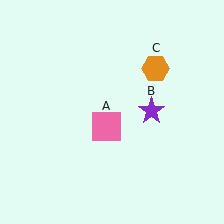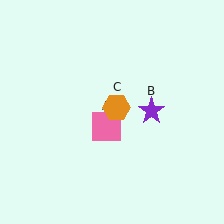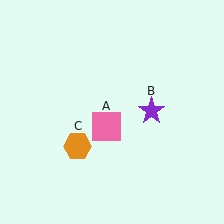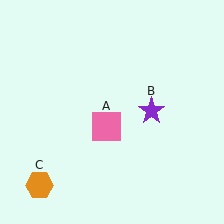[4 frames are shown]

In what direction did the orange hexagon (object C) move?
The orange hexagon (object C) moved down and to the left.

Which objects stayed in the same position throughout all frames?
Pink square (object A) and purple star (object B) remained stationary.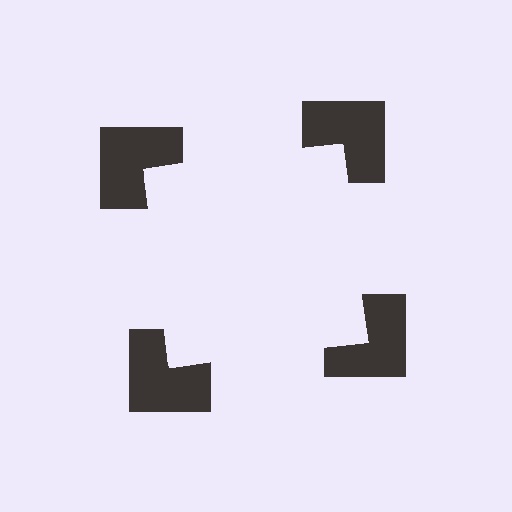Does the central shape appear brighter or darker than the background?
It typically appears slightly brighter than the background, even though no actual brightness change is drawn.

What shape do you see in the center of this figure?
An illusory square — its edges are inferred from the aligned wedge cuts in the notched squares, not physically drawn.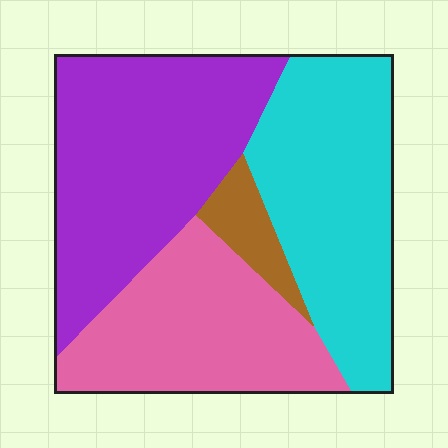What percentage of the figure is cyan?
Cyan takes up between a quarter and a half of the figure.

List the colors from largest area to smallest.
From largest to smallest: purple, cyan, pink, brown.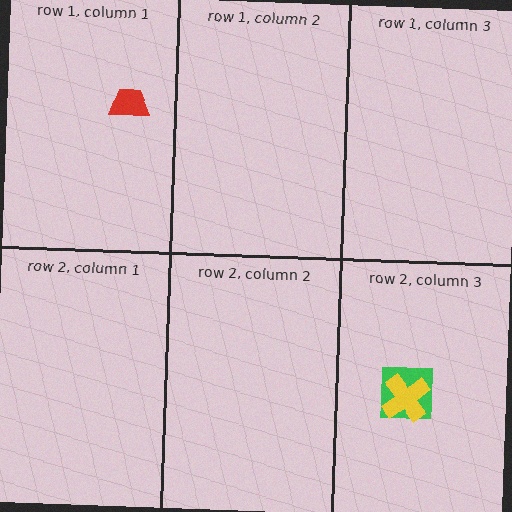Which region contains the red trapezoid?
The row 1, column 1 region.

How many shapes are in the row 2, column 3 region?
2.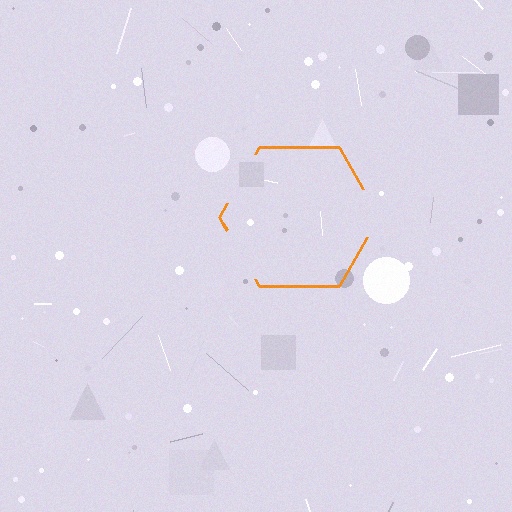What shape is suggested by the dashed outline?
The dashed outline suggests a hexagon.